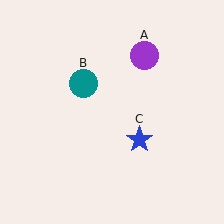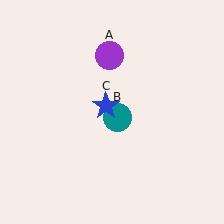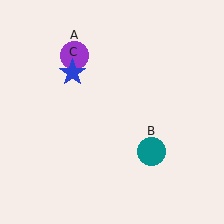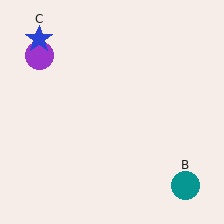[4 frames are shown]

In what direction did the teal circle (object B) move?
The teal circle (object B) moved down and to the right.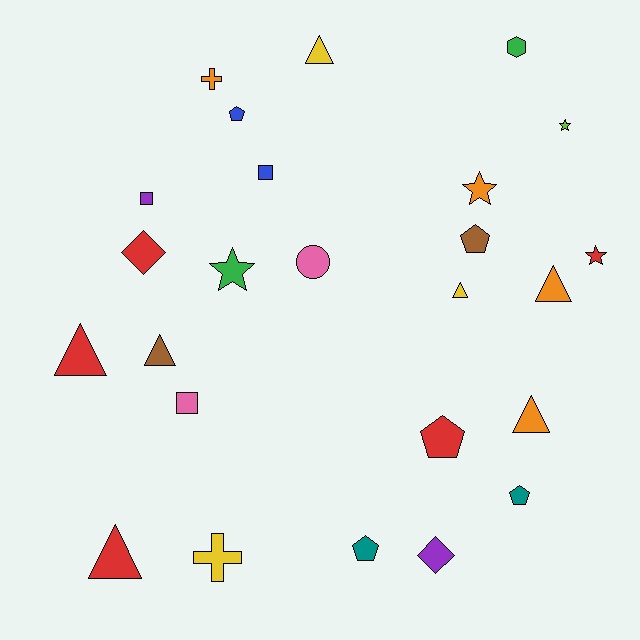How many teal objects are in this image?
There are 2 teal objects.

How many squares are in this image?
There are 3 squares.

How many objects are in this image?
There are 25 objects.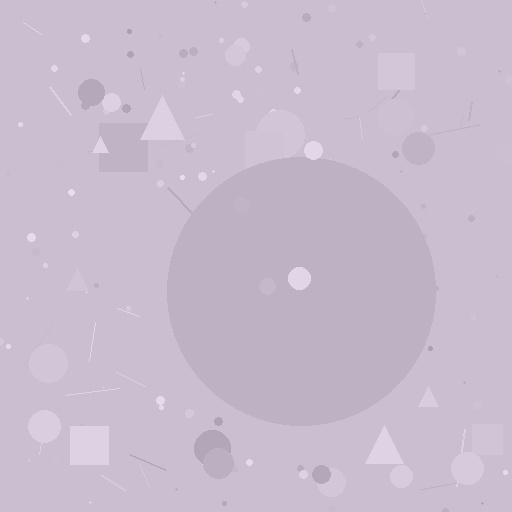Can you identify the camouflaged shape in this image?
The camouflaged shape is a circle.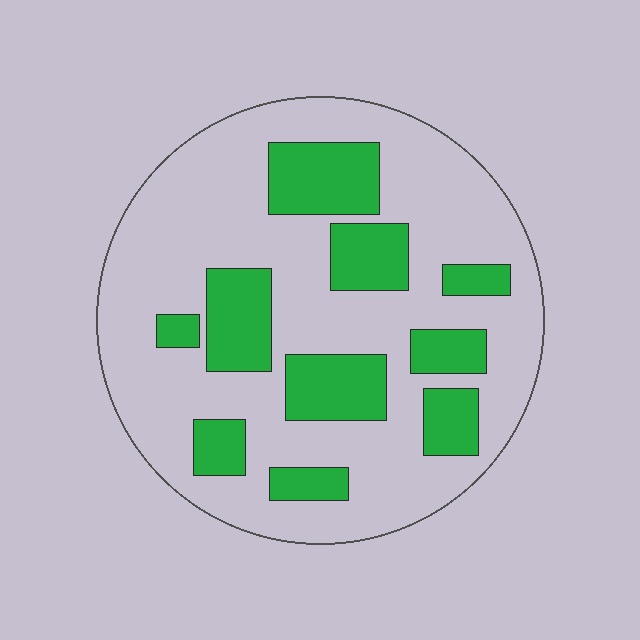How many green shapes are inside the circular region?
10.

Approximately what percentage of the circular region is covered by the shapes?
Approximately 30%.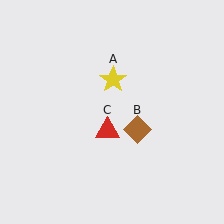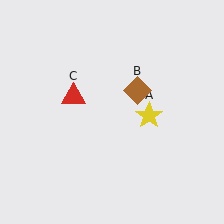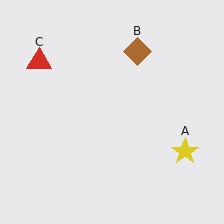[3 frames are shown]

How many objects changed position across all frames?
3 objects changed position: yellow star (object A), brown diamond (object B), red triangle (object C).